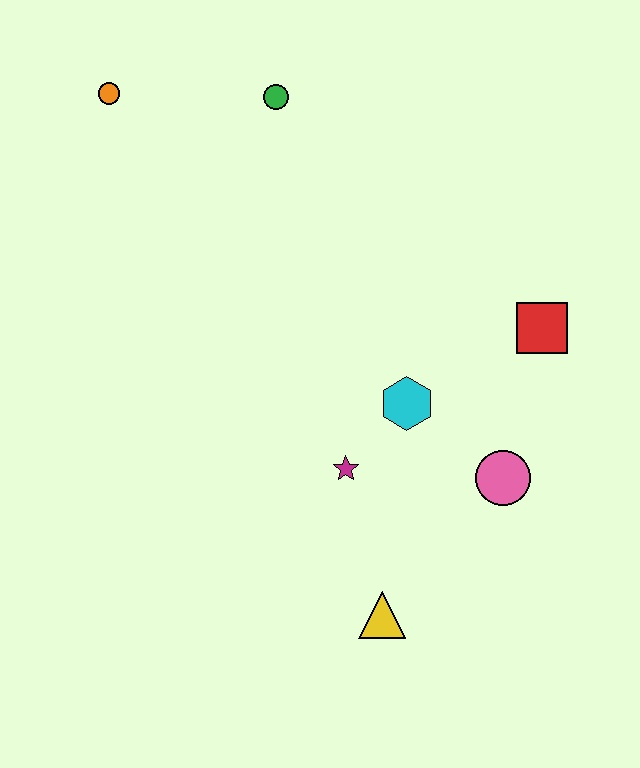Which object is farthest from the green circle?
The yellow triangle is farthest from the green circle.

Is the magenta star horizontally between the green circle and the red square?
Yes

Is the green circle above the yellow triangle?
Yes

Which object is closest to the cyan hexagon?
The magenta star is closest to the cyan hexagon.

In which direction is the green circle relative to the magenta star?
The green circle is above the magenta star.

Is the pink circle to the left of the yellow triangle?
No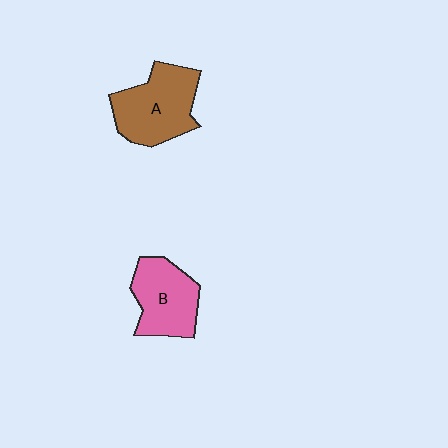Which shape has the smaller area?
Shape B (pink).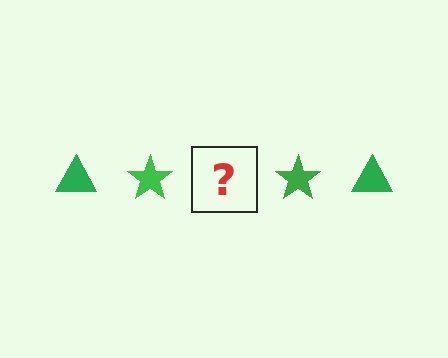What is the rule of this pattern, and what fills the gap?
The rule is that the pattern cycles through triangle, star shapes in green. The gap should be filled with a green triangle.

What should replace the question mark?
The question mark should be replaced with a green triangle.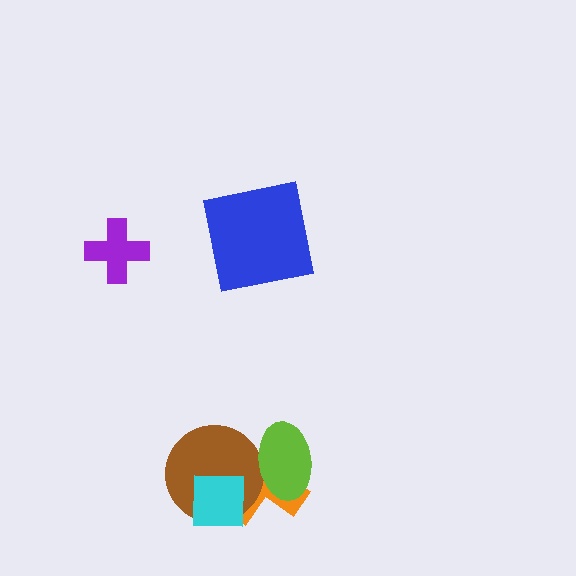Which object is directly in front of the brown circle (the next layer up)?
The lime ellipse is directly in front of the brown circle.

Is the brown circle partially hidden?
Yes, it is partially covered by another shape.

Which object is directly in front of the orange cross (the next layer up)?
The brown circle is directly in front of the orange cross.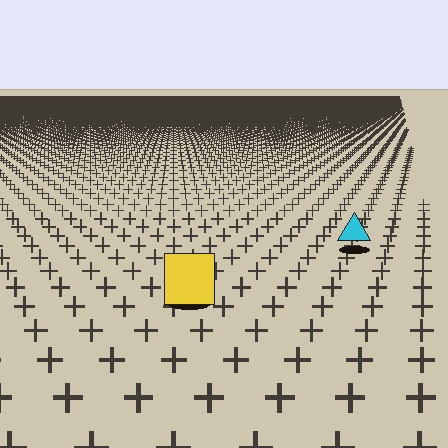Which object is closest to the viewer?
The yellow square is closest. The texture marks near it are larger and more spread out.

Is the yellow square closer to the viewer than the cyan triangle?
Yes. The yellow square is closer — you can tell from the texture gradient: the ground texture is coarser near it.